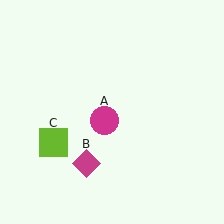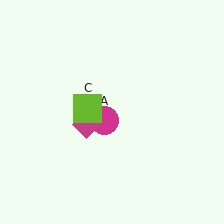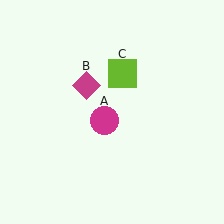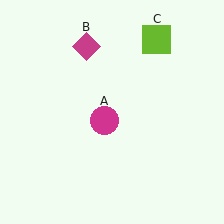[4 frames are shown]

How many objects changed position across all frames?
2 objects changed position: magenta diamond (object B), lime square (object C).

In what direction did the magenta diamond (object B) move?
The magenta diamond (object B) moved up.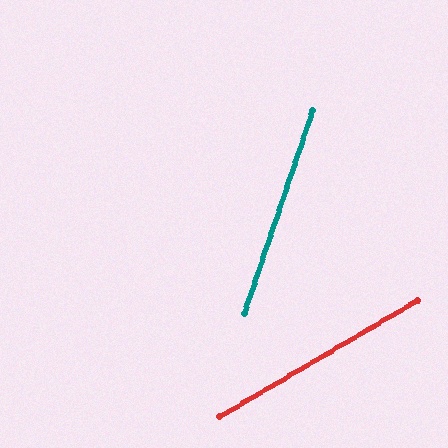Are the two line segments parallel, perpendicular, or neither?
Neither parallel nor perpendicular — they differ by about 41°.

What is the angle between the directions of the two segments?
Approximately 41 degrees.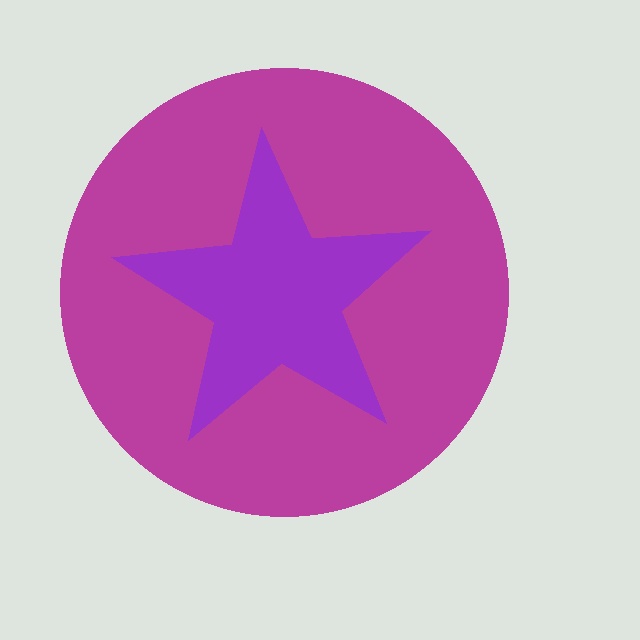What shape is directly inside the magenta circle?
The purple star.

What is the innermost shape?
The purple star.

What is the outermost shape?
The magenta circle.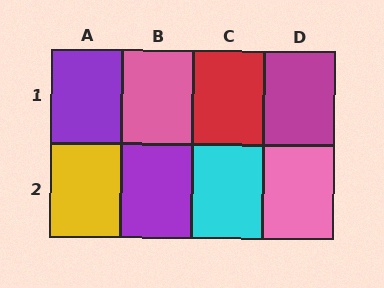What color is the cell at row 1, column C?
Red.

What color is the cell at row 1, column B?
Pink.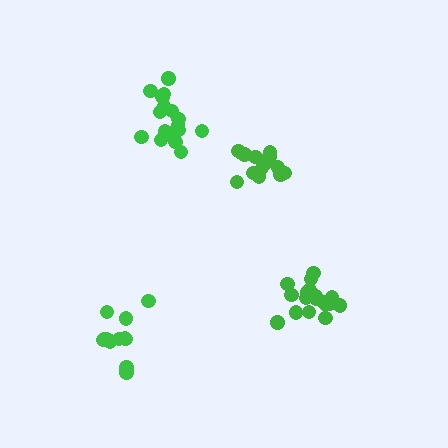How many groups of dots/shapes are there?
There are 4 groups.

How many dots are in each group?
Group 1: 13 dots, Group 2: 18 dots, Group 3: 17 dots, Group 4: 14 dots (62 total).